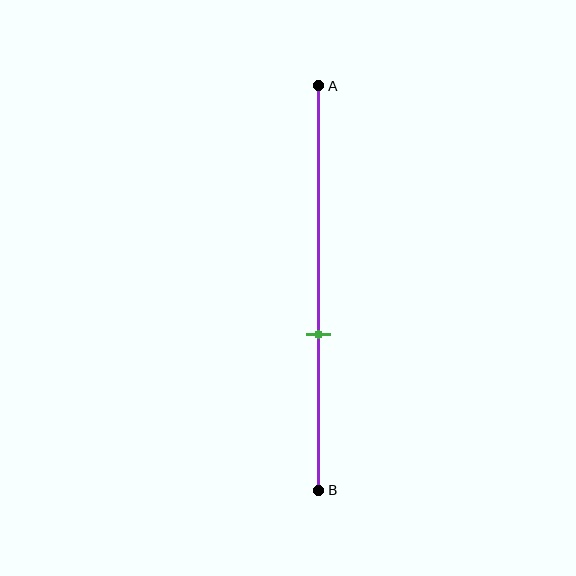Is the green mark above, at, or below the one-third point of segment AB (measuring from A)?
The green mark is below the one-third point of segment AB.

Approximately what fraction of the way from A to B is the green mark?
The green mark is approximately 60% of the way from A to B.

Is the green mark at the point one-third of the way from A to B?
No, the mark is at about 60% from A, not at the 33% one-third point.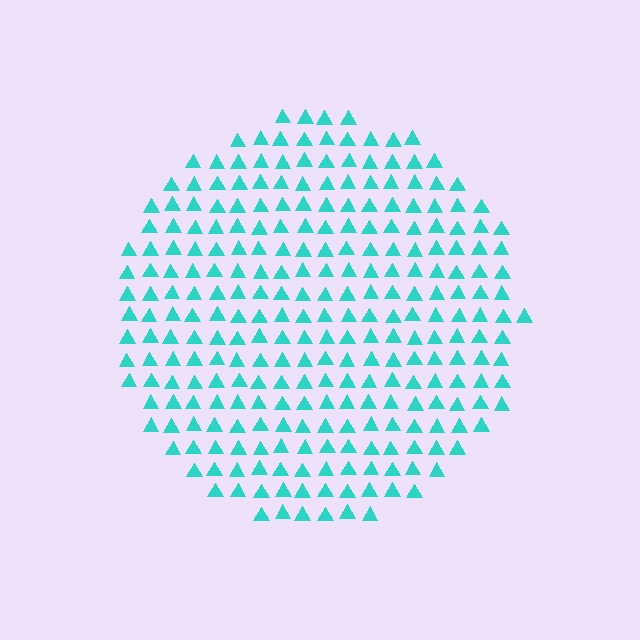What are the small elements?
The small elements are triangles.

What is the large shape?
The large shape is a circle.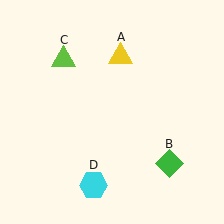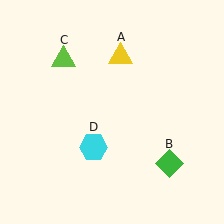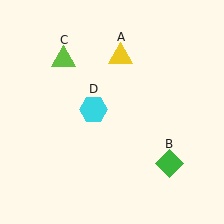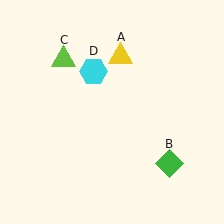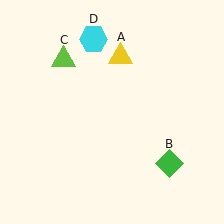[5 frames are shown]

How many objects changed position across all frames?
1 object changed position: cyan hexagon (object D).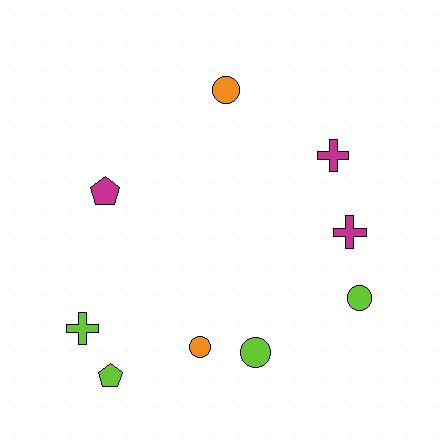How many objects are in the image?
There are 9 objects.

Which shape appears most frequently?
Circle, with 4 objects.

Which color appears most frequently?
Lime, with 4 objects.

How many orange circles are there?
There are 2 orange circles.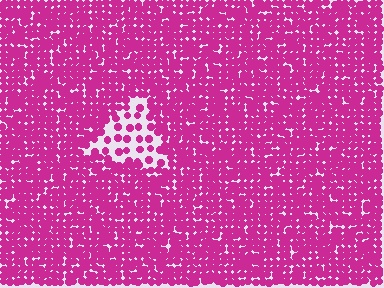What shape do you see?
I see a triangle.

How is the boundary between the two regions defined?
The boundary is defined by a change in element density (approximately 3.0x ratio). All elements are the same color, size, and shape.